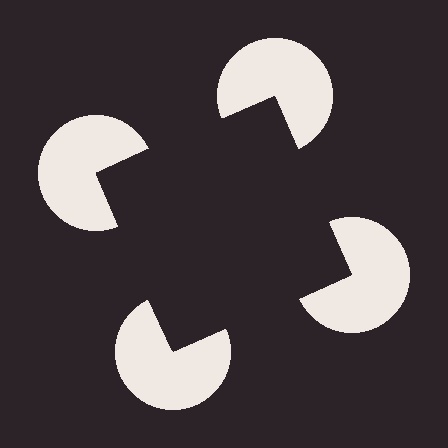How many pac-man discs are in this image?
There are 4 — one at each vertex of the illusory square.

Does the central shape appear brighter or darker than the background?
It typically appears slightly darker than the background, even though no actual brightness change is drawn.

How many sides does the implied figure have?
4 sides.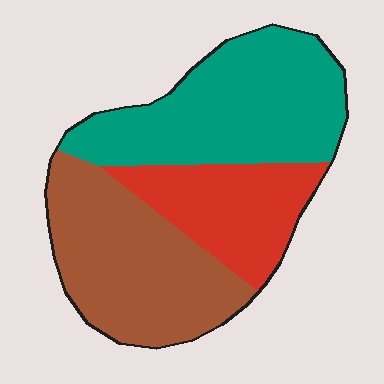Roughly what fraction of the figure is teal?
Teal covers around 40% of the figure.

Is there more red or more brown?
Brown.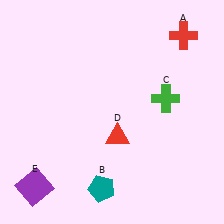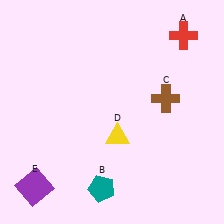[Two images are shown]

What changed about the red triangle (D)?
In Image 1, D is red. In Image 2, it changed to yellow.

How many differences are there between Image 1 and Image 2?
There are 2 differences between the two images.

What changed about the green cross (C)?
In Image 1, C is green. In Image 2, it changed to brown.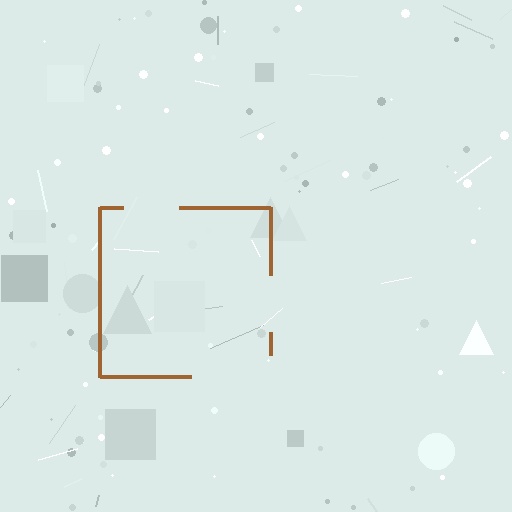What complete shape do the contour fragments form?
The contour fragments form a square.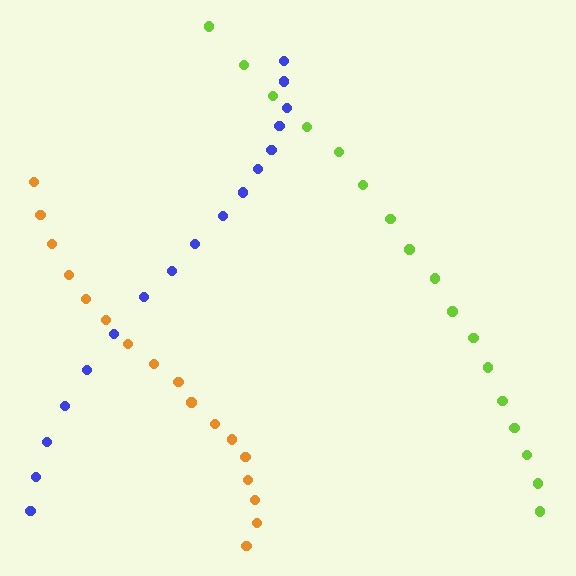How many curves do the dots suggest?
There are 3 distinct paths.